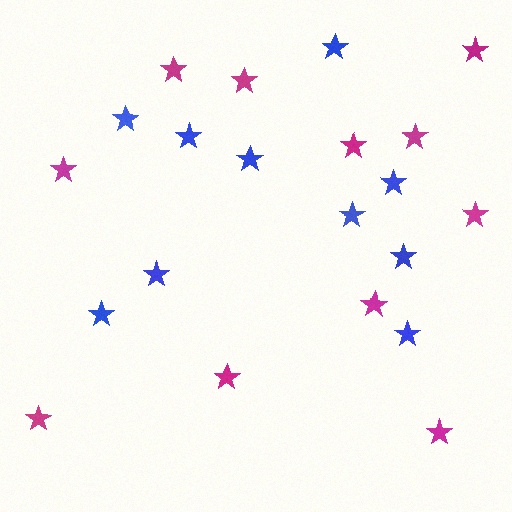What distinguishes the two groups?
There are 2 groups: one group of blue stars (10) and one group of magenta stars (11).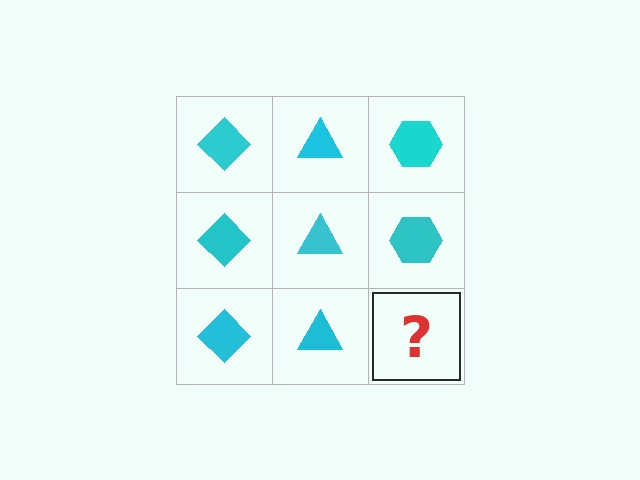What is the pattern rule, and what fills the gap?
The rule is that each column has a consistent shape. The gap should be filled with a cyan hexagon.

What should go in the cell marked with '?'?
The missing cell should contain a cyan hexagon.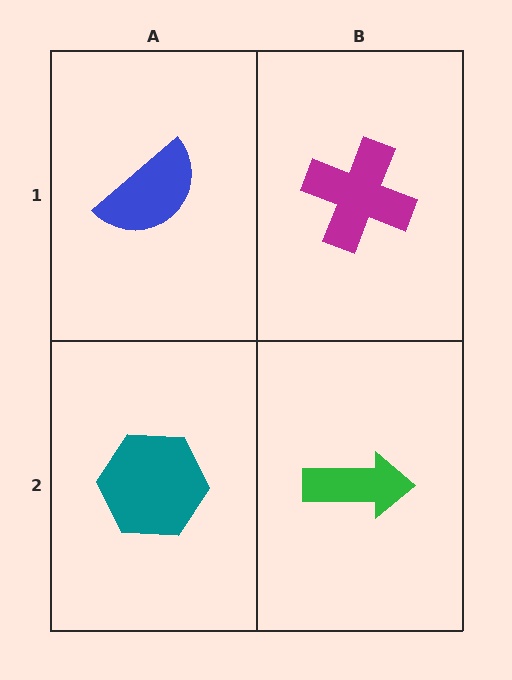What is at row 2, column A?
A teal hexagon.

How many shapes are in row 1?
2 shapes.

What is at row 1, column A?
A blue semicircle.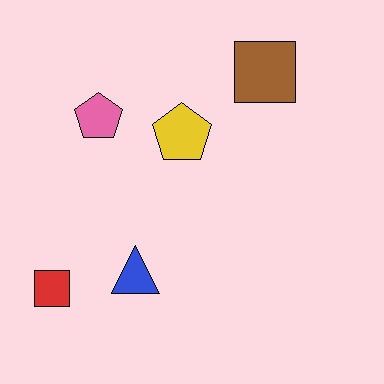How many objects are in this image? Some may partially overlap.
There are 5 objects.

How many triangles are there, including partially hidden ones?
There is 1 triangle.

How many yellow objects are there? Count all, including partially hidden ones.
There is 1 yellow object.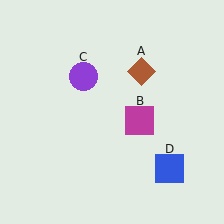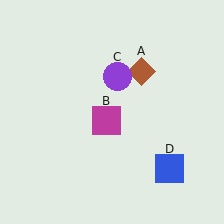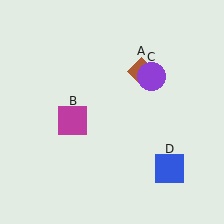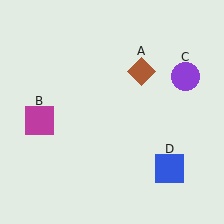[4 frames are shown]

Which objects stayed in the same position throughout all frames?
Brown diamond (object A) and blue square (object D) remained stationary.